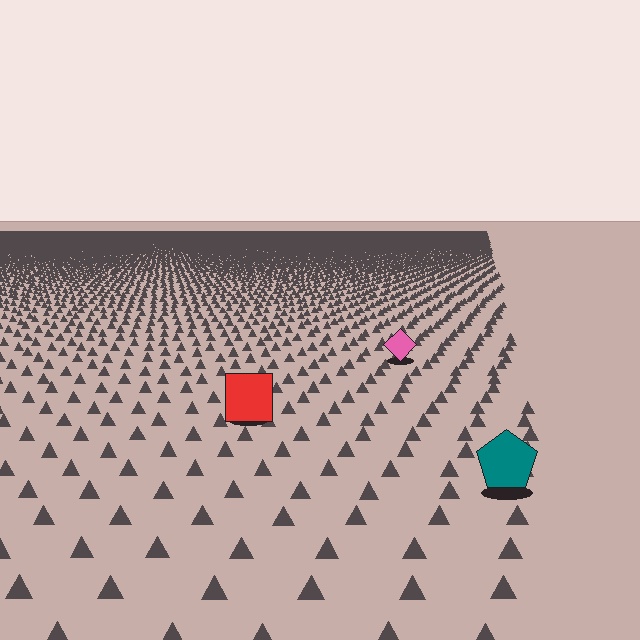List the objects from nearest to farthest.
From nearest to farthest: the teal pentagon, the red square, the pink diamond.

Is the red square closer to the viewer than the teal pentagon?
No. The teal pentagon is closer — you can tell from the texture gradient: the ground texture is coarser near it.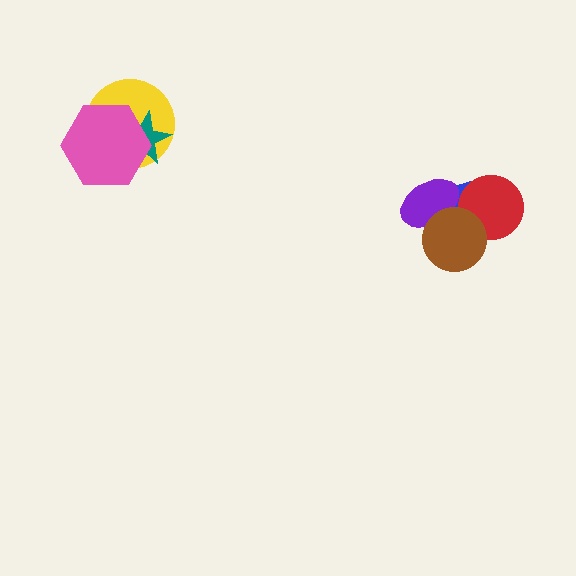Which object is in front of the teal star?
The pink hexagon is in front of the teal star.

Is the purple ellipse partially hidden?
Yes, it is partially covered by another shape.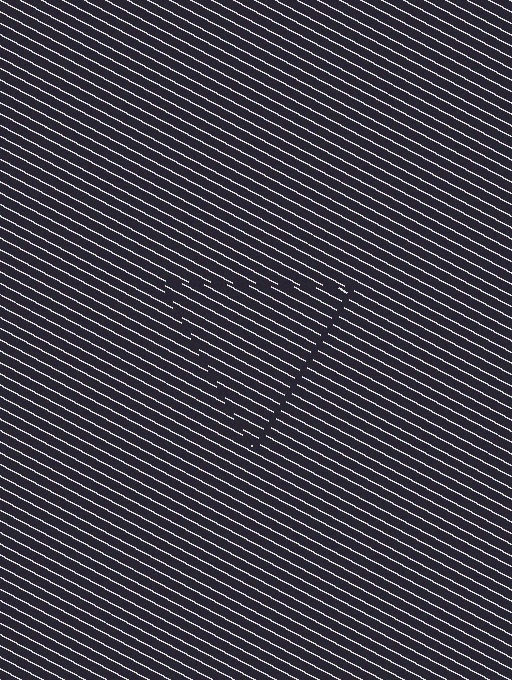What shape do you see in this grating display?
An illusory triangle. The interior of the shape contains the same grating, shifted by half a period — the contour is defined by the phase discontinuity where line-ends from the inner and outer gratings abut.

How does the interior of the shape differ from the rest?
The interior of the shape contains the same grating, shifted by half a period — the contour is defined by the phase discontinuity where line-ends from the inner and outer gratings abut.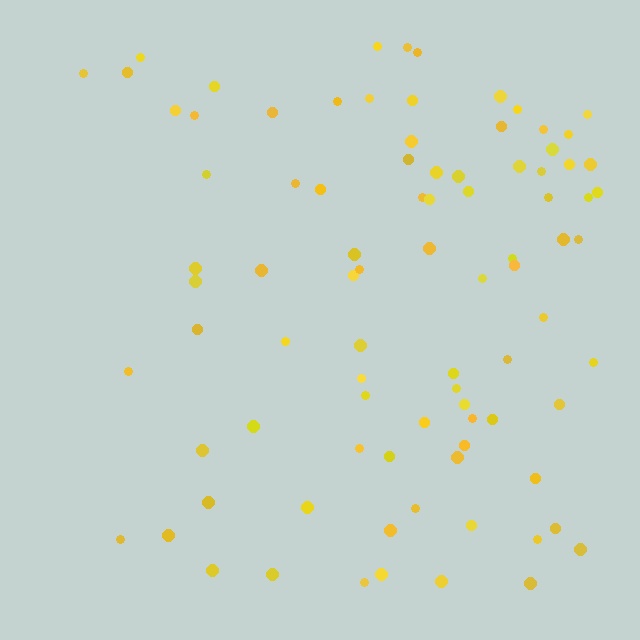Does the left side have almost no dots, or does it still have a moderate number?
Still a moderate number, just noticeably fewer than the right.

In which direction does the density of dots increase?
From left to right, with the right side densest.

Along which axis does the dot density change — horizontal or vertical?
Horizontal.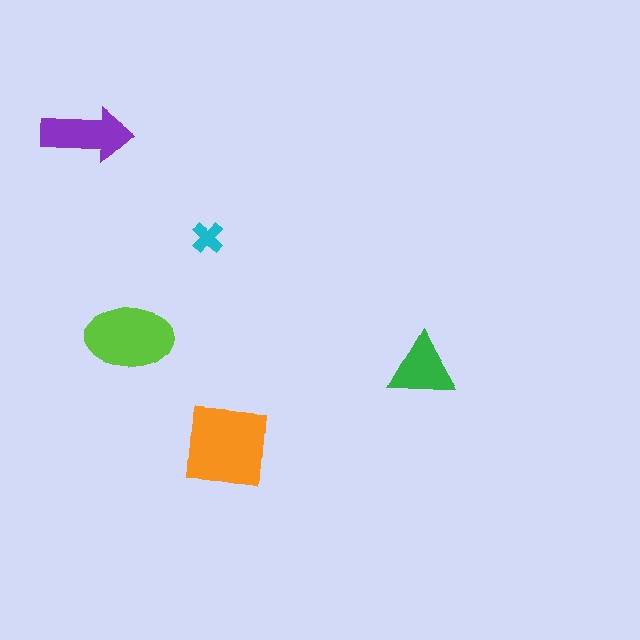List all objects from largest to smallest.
The orange square, the lime ellipse, the purple arrow, the green triangle, the cyan cross.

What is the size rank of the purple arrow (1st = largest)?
3rd.